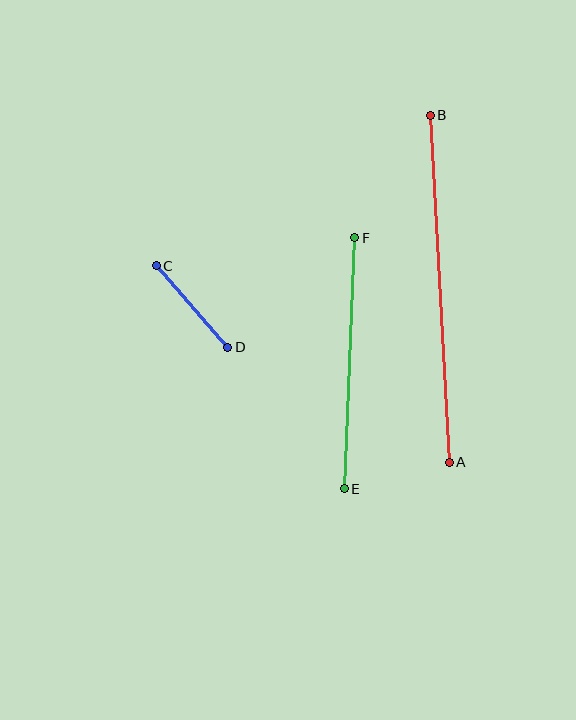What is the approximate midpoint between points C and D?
The midpoint is at approximately (192, 307) pixels.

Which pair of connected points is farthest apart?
Points A and B are farthest apart.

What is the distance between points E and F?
The distance is approximately 251 pixels.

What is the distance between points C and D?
The distance is approximately 108 pixels.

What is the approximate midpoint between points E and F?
The midpoint is at approximately (349, 363) pixels.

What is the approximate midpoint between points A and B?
The midpoint is at approximately (440, 289) pixels.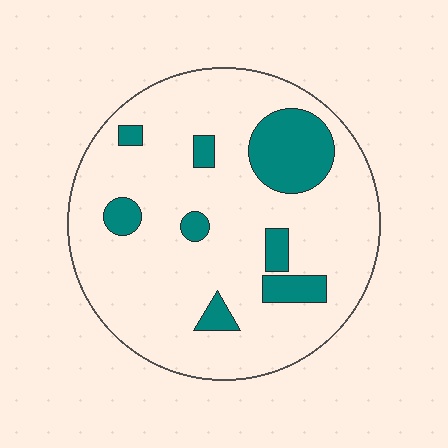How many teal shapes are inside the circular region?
8.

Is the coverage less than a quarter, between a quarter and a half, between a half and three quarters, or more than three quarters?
Less than a quarter.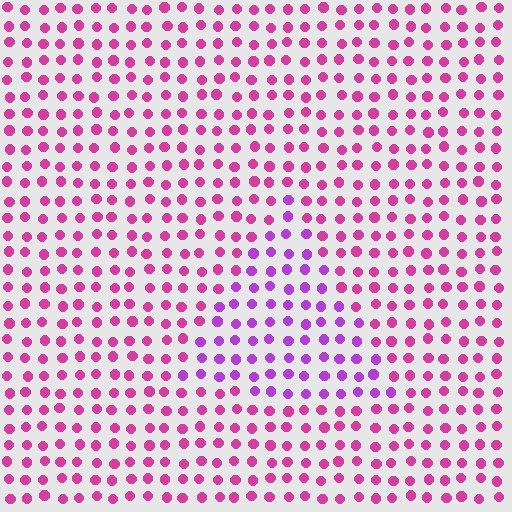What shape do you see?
I see a triangle.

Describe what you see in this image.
The image is filled with small magenta elements in a uniform arrangement. A triangle-shaped region is visible where the elements are tinted to a slightly different hue, forming a subtle color boundary.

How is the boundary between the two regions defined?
The boundary is defined purely by a slight shift in hue (about 35 degrees). Spacing, size, and orientation are identical on both sides.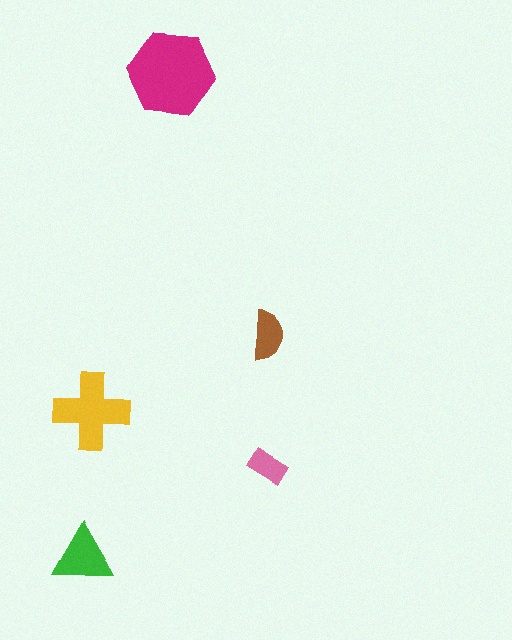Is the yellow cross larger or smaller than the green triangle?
Larger.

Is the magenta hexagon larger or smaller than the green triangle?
Larger.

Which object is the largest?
The magenta hexagon.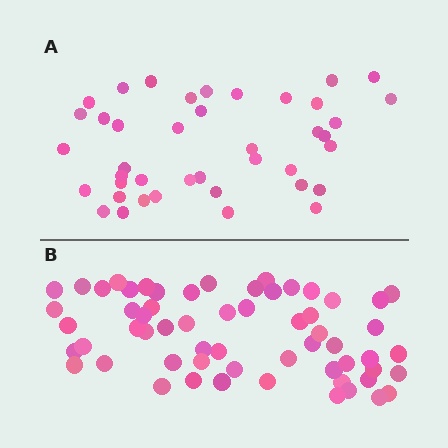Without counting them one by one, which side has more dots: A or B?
Region B (the bottom region) has more dots.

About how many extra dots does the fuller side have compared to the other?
Region B has approximately 20 more dots than region A.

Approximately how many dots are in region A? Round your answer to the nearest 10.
About 40 dots. (The exact count is 41, which rounds to 40.)